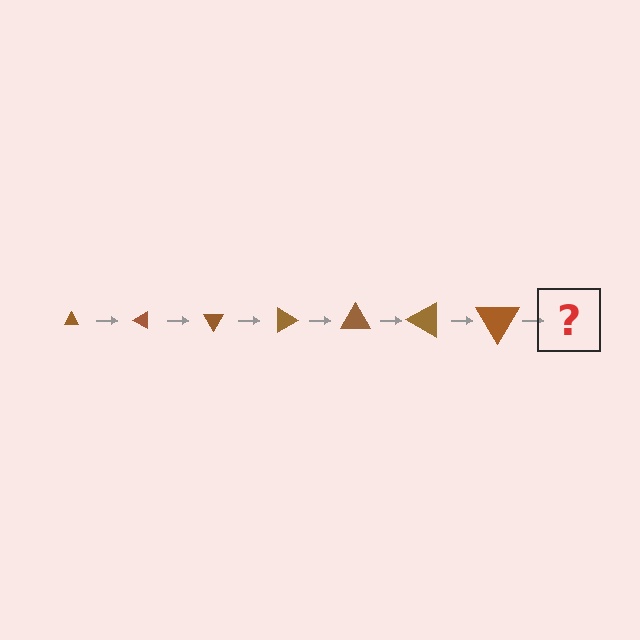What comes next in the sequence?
The next element should be a triangle, larger than the previous one and rotated 210 degrees from the start.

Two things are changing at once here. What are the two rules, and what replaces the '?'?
The two rules are that the triangle grows larger each step and it rotates 30 degrees each step. The '?' should be a triangle, larger than the previous one and rotated 210 degrees from the start.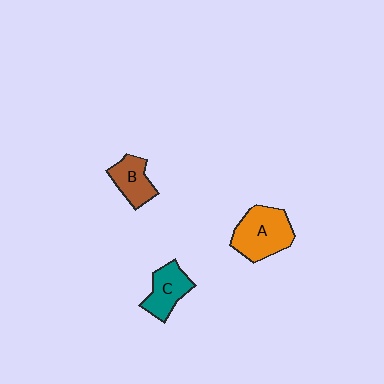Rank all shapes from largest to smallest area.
From largest to smallest: A (orange), C (teal), B (brown).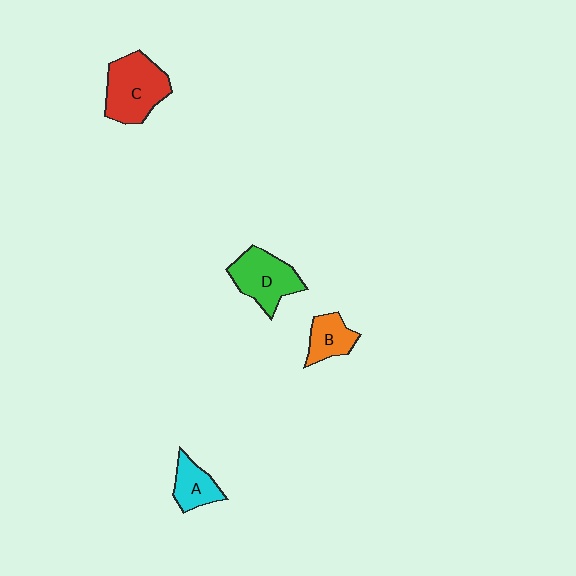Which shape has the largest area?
Shape C (red).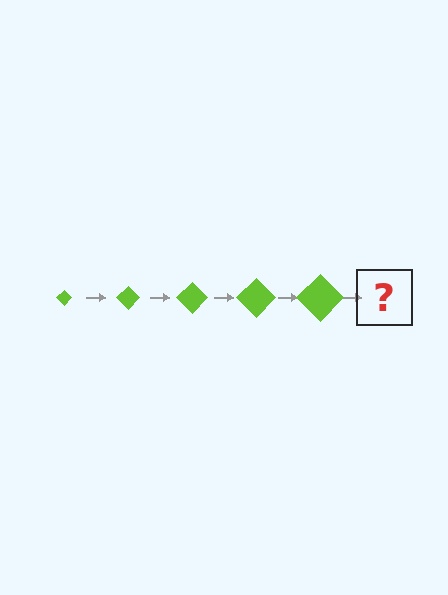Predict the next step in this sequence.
The next step is a lime diamond, larger than the previous one.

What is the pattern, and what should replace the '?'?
The pattern is that the diamond gets progressively larger each step. The '?' should be a lime diamond, larger than the previous one.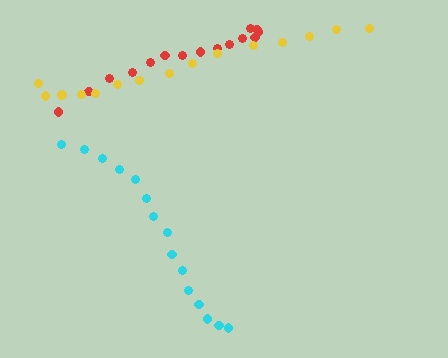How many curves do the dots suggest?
There are 3 distinct paths.